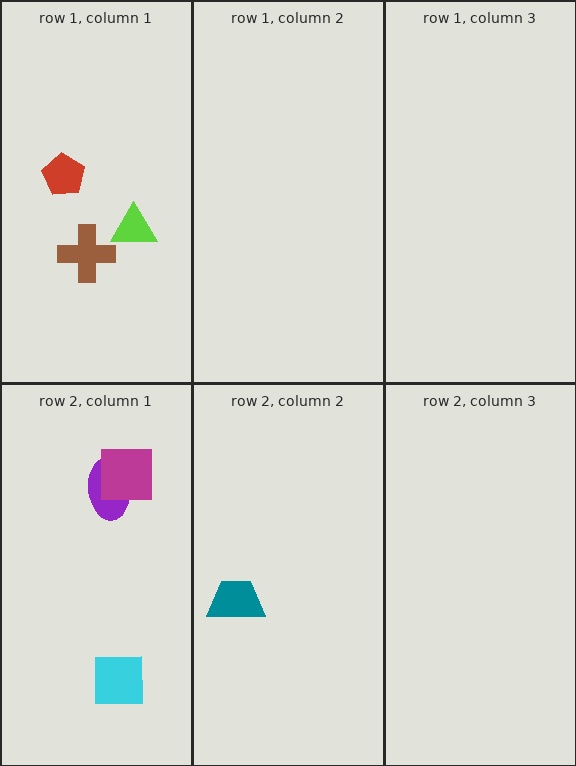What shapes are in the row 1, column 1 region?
The lime triangle, the red pentagon, the brown cross.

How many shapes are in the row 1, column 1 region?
3.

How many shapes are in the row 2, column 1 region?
3.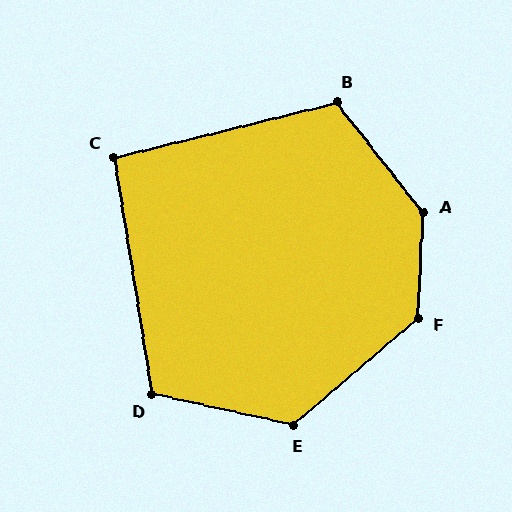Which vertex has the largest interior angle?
A, at approximately 138 degrees.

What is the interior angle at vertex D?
Approximately 111 degrees (obtuse).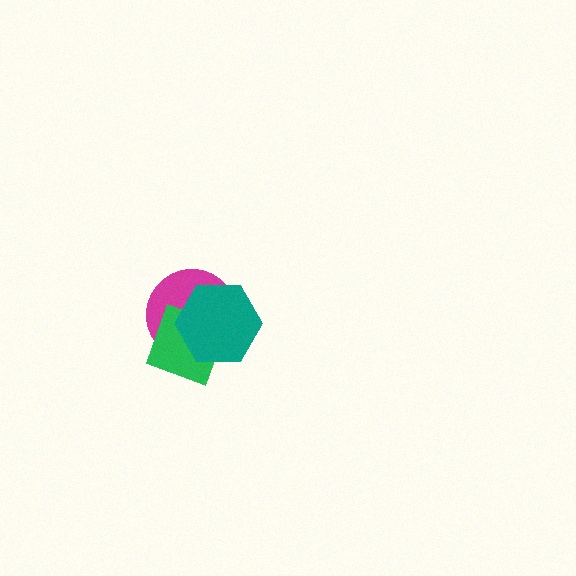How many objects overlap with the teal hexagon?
2 objects overlap with the teal hexagon.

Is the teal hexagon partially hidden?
No, no other shape covers it.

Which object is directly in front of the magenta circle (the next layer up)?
The green square is directly in front of the magenta circle.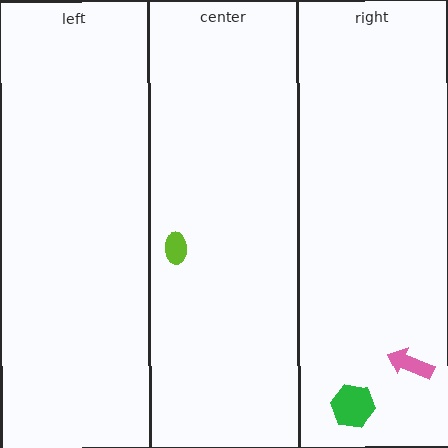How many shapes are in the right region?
2.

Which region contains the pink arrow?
The right region.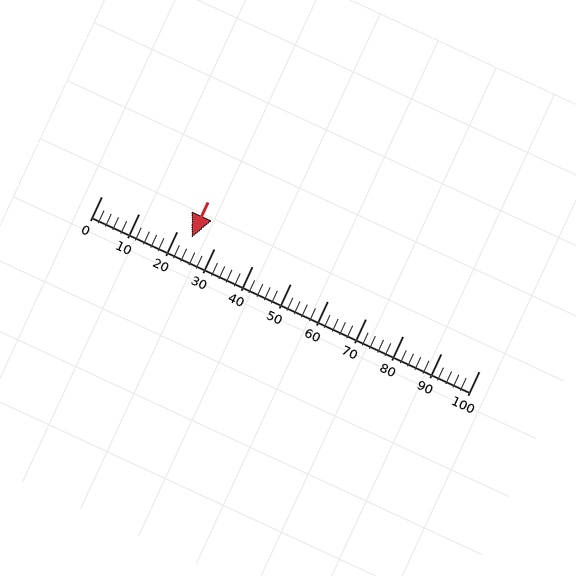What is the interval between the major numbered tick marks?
The major tick marks are spaced 10 units apart.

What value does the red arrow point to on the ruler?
The red arrow points to approximately 24.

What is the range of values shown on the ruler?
The ruler shows values from 0 to 100.